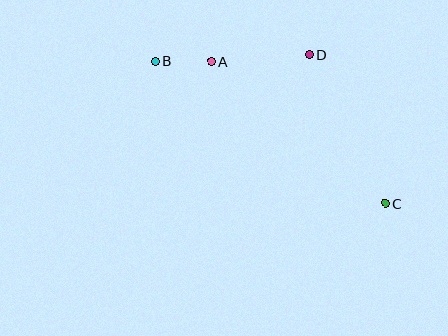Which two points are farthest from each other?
Points B and C are farthest from each other.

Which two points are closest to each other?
Points A and B are closest to each other.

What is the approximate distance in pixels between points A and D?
The distance between A and D is approximately 98 pixels.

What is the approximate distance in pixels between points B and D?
The distance between B and D is approximately 154 pixels.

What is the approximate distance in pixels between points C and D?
The distance between C and D is approximately 167 pixels.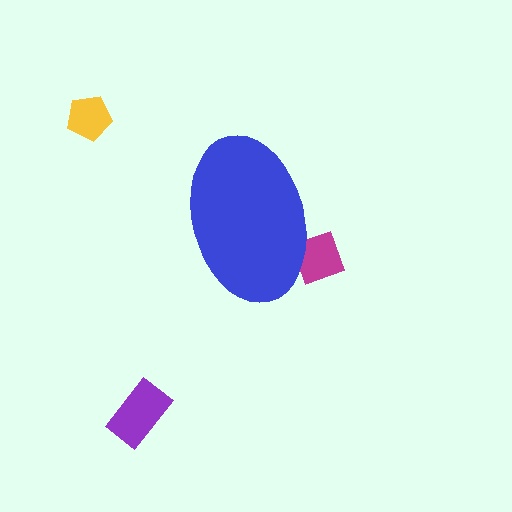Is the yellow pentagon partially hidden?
No, the yellow pentagon is fully visible.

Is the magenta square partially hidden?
Yes, the magenta square is partially hidden behind the blue ellipse.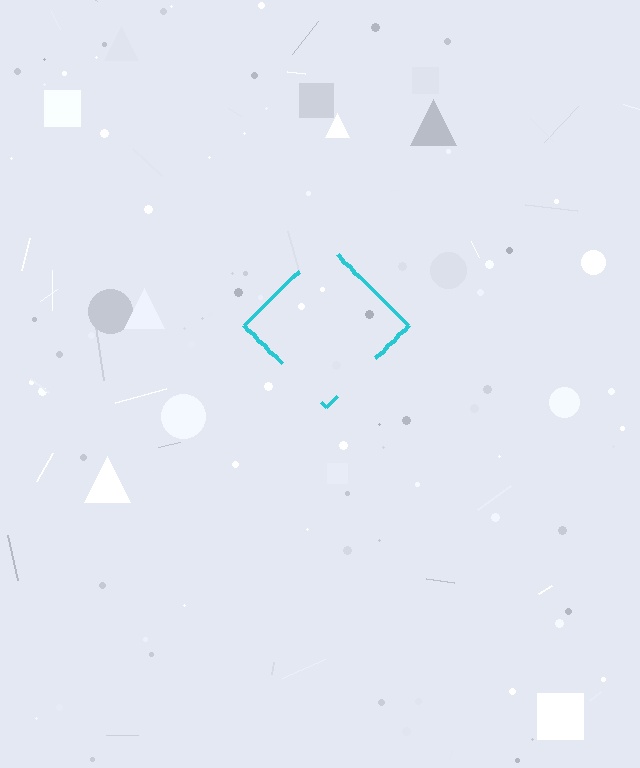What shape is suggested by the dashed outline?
The dashed outline suggests a diamond.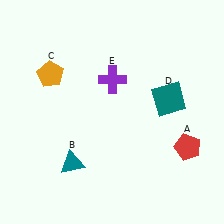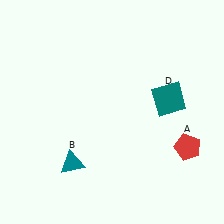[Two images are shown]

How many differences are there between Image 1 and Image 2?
There are 2 differences between the two images.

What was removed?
The purple cross (E), the orange pentagon (C) were removed in Image 2.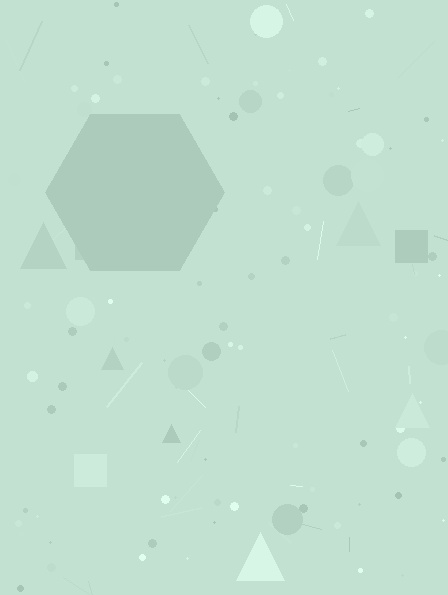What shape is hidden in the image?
A hexagon is hidden in the image.